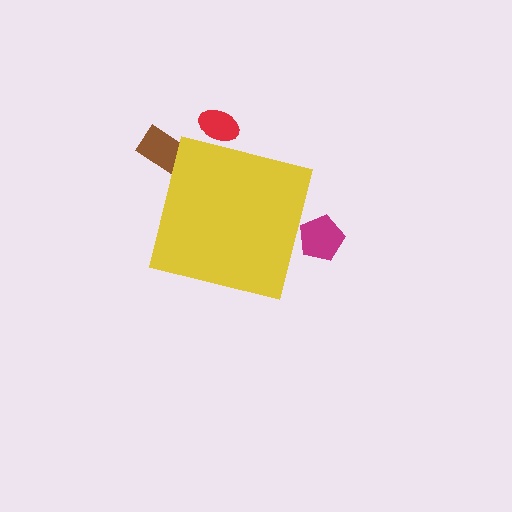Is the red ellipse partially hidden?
Yes, the red ellipse is partially hidden behind the yellow square.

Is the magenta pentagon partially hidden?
Yes, the magenta pentagon is partially hidden behind the yellow square.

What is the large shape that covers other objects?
A yellow square.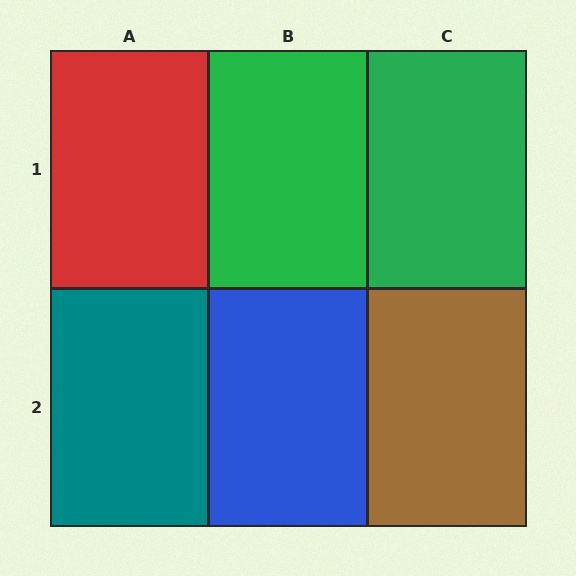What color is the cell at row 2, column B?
Blue.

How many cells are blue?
1 cell is blue.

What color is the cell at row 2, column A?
Teal.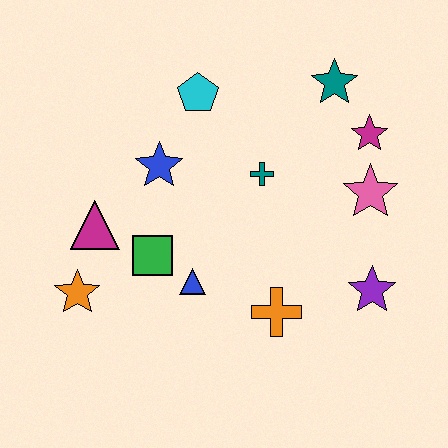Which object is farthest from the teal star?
The orange star is farthest from the teal star.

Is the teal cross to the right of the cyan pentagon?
Yes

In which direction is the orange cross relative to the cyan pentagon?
The orange cross is below the cyan pentagon.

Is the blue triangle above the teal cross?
No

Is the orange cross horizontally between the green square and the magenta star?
Yes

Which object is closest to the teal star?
The magenta star is closest to the teal star.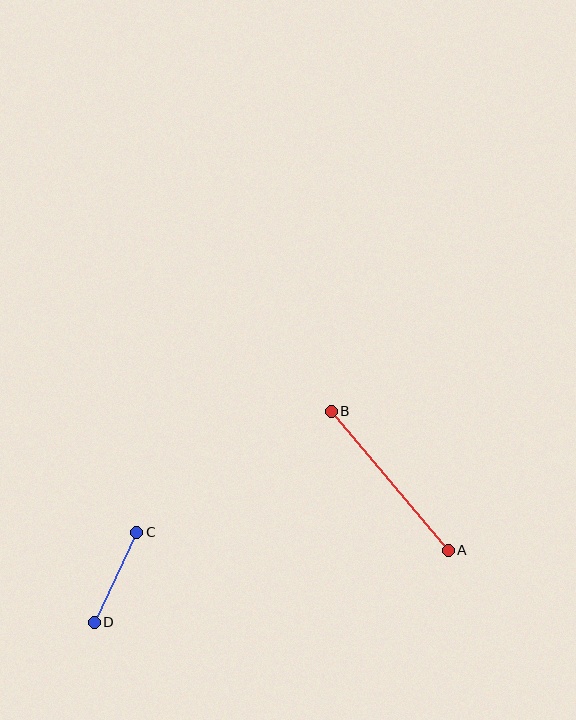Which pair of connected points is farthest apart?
Points A and B are farthest apart.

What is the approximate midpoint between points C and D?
The midpoint is at approximately (115, 577) pixels.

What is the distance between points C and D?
The distance is approximately 99 pixels.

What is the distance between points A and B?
The distance is approximately 182 pixels.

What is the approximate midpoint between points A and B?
The midpoint is at approximately (390, 481) pixels.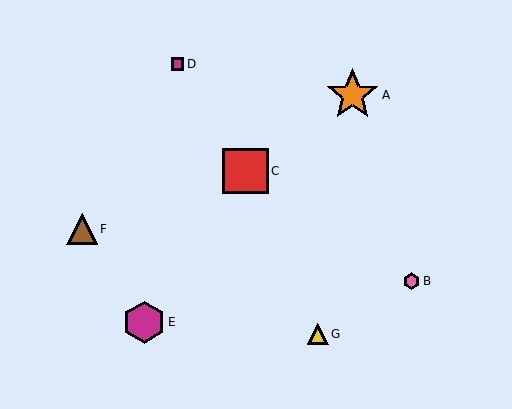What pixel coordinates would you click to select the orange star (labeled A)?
Click at (353, 95) to select the orange star A.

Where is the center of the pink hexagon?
The center of the pink hexagon is at (411, 281).